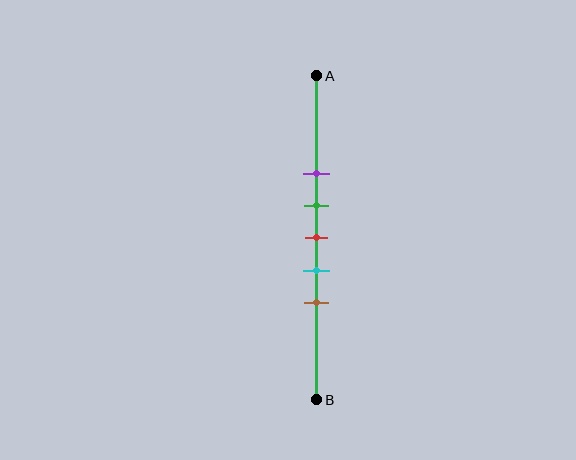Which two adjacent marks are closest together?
The green and red marks are the closest adjacent pair.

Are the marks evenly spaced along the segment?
Yes, the marks are approximately evenly spaced.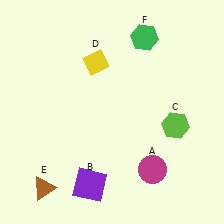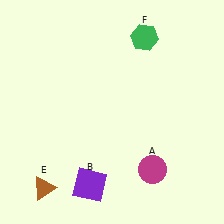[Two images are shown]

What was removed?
The lime hexagon (C), the yellow diamond (D) were removed in Image 2.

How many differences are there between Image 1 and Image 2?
There are 2 differences between the two images.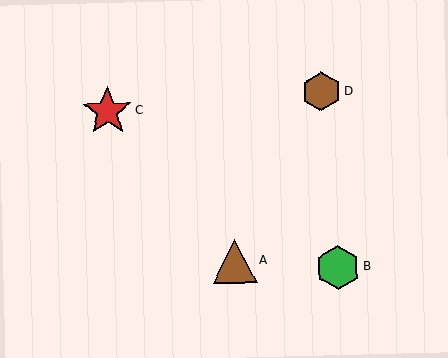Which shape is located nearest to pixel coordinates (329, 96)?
The brown hexagon (labeled D) at (321, 91) is nearest to that location.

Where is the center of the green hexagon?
The center of the green hexagon is at (338, 267).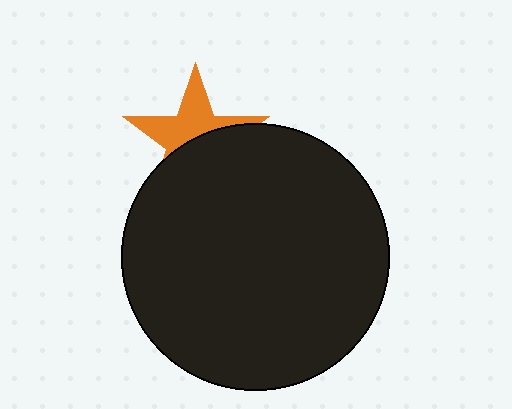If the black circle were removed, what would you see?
You would see the complete orange star.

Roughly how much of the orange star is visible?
About half of it is visible (roughly 48%).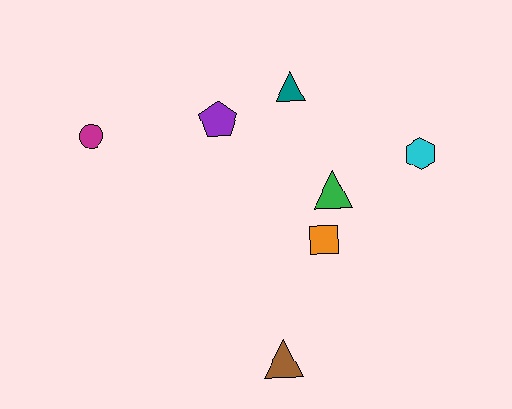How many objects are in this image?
There are 7 objects.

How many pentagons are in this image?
There is 1 pentagon.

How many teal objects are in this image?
There is 1 teal object.